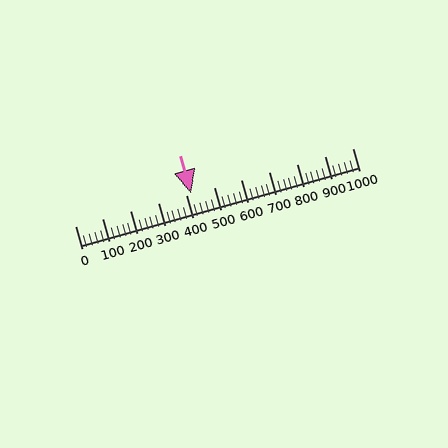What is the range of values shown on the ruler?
The ruler shows values from 0 to 1000.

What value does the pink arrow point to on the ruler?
The pink arrow points to approximately 420.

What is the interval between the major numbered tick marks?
The major tick marks are spaced 100 units apart.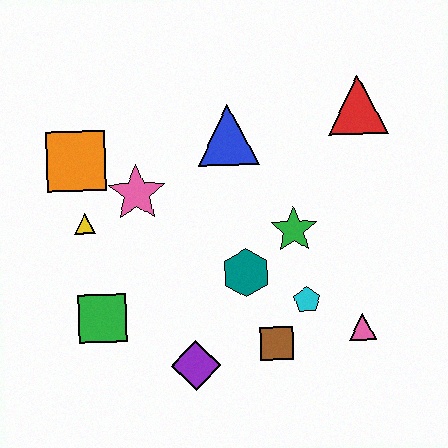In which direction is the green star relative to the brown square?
The green star is above the brown square.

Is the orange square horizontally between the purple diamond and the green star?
No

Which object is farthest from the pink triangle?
The orange square is farthest from the pink triangle.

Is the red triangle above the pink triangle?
Yes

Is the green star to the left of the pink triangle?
Yes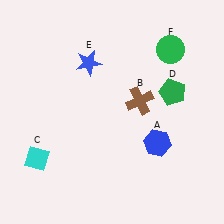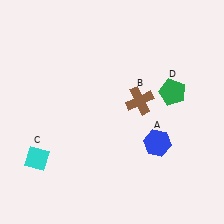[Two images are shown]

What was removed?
The green circle (F), the blue star (E) were removed in Image 2.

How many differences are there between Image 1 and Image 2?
There are 2 differences between the two images.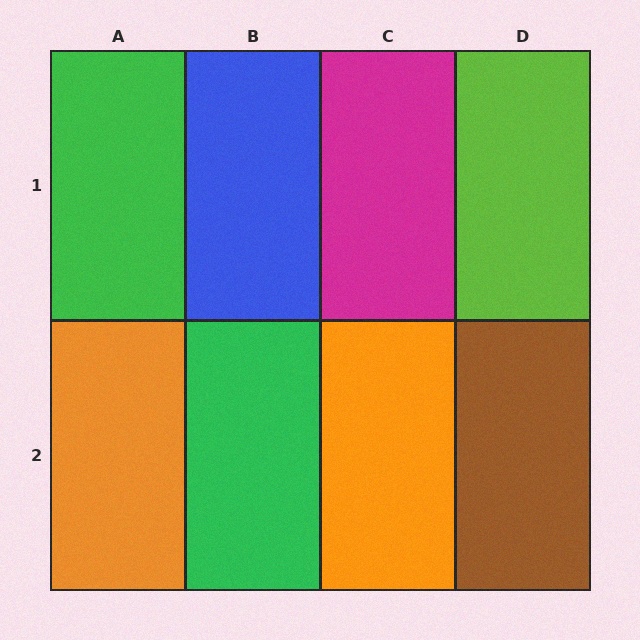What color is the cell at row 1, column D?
Lime.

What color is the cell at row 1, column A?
Green.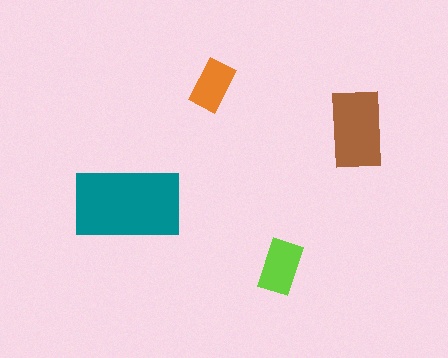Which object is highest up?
The orange rectangle is topmost.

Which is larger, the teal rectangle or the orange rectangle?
The teal one.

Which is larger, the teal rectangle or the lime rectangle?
The teal one.